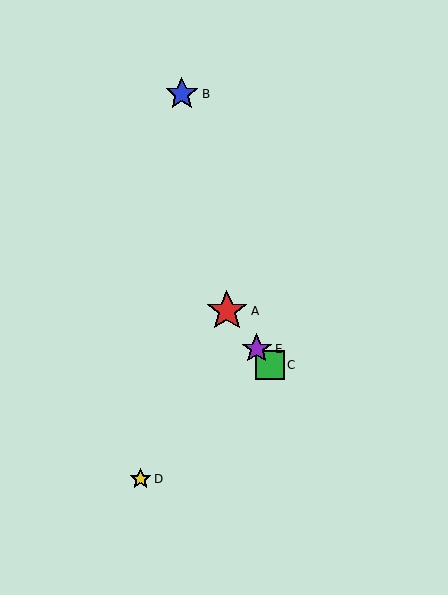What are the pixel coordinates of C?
Object C is at (270, 365).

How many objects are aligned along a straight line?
3 objects (A, C, E) are aligned along a straight line.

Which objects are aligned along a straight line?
Objects A, C, E are aligned along a straight line.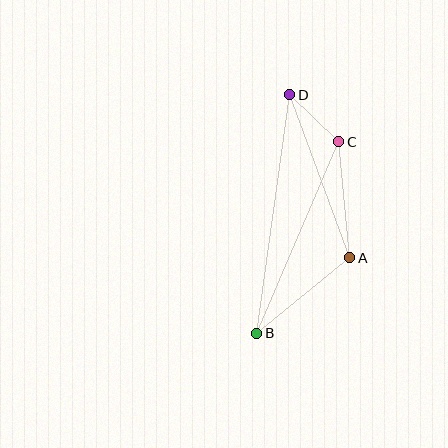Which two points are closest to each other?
Points C and D are closest to each other.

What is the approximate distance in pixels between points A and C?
The distance between A and C is approximately 116 pixels.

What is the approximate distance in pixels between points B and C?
The distance between B and C is approximately 208 pixels.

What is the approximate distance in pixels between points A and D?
The distance between A and D is approximately 174 pixels.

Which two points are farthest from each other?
Points B and D are farthest from each other.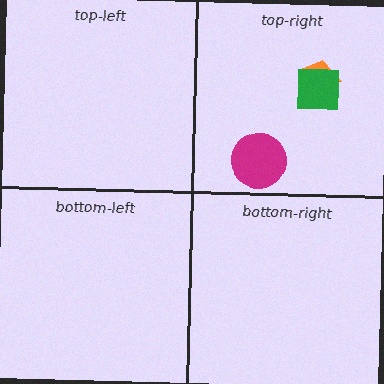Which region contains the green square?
The top-right region.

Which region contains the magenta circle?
The top-right region.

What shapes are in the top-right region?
The magenta circle, the orange trapezoid, the green square.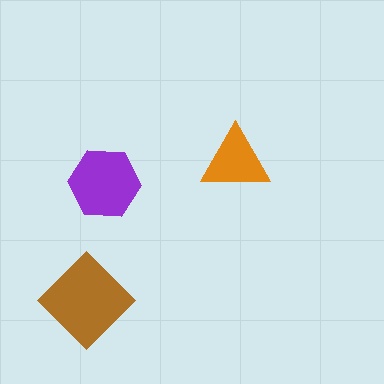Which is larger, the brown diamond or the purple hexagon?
The brown diamond.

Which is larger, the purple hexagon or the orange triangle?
The purple hexagon.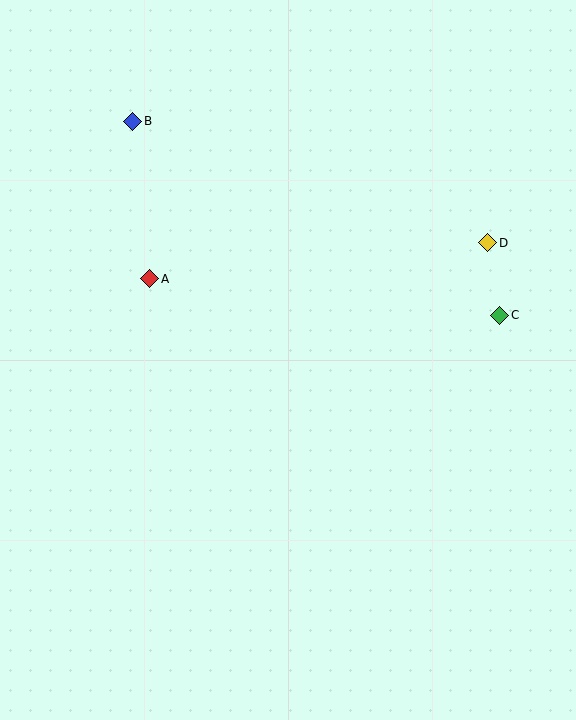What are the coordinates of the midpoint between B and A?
The midpoint between B and A is at (141, 200).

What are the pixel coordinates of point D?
Point D is at (488, 243).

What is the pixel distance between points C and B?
The distance between C and B is 415 pixels.